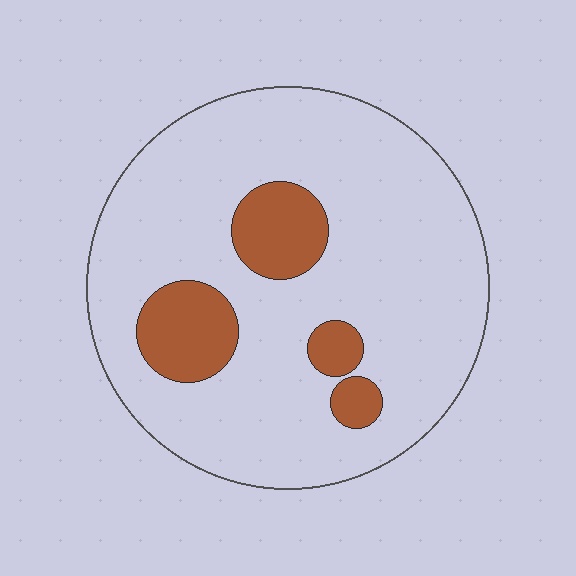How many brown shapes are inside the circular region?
4.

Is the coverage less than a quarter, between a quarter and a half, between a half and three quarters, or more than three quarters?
Less than a quarter.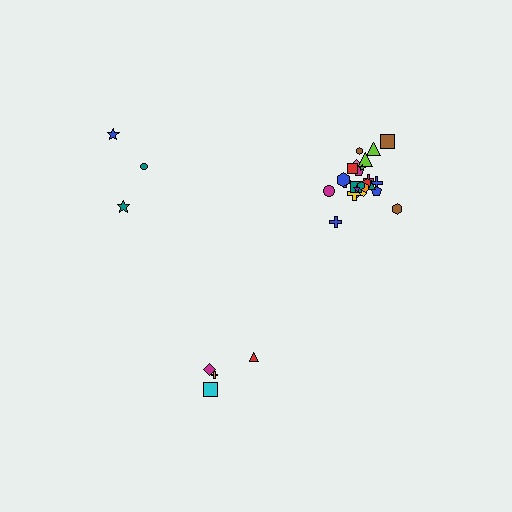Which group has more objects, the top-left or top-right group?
The top-right group.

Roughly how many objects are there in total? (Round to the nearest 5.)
Roughly 30 objects in total.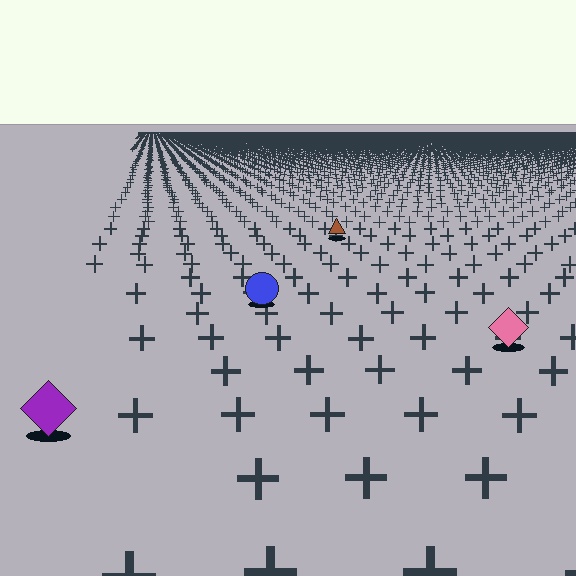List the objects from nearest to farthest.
From nearest to farthest: the purple diamond, the pink diamond, the blue circle, the brown triangle.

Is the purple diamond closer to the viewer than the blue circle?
Yes. The purple diamond is closer — you can tell from the texture gradient: the ground texture is coarser near it.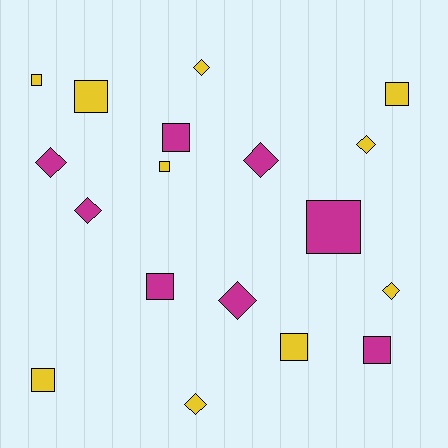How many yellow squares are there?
There are 6 yellow squares.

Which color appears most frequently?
Yellow, with 10 objects.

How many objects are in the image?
There are 18 objects.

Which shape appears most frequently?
Square, with 10 objects.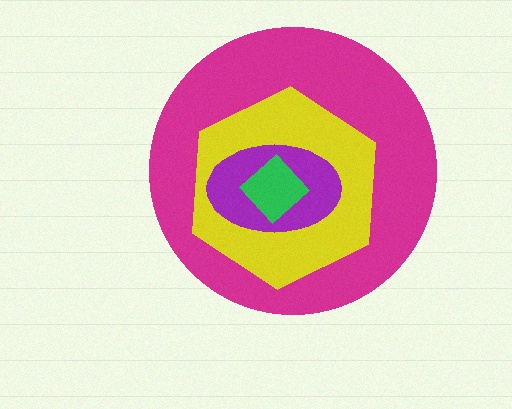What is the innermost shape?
The green diamond.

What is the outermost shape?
The magenta circle.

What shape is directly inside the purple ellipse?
The green diamond.